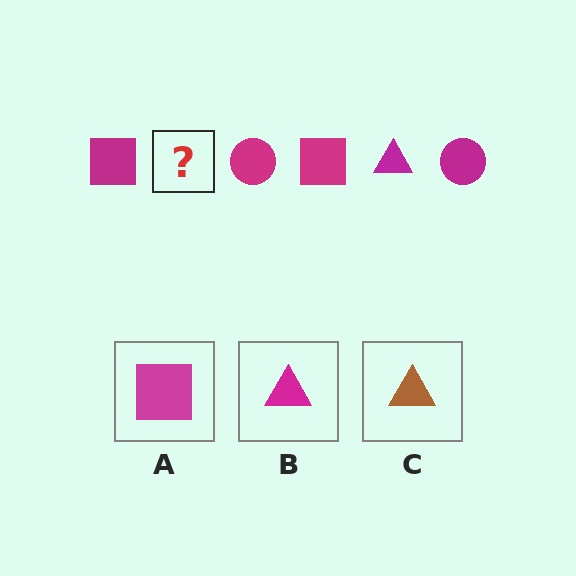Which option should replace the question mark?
Option B.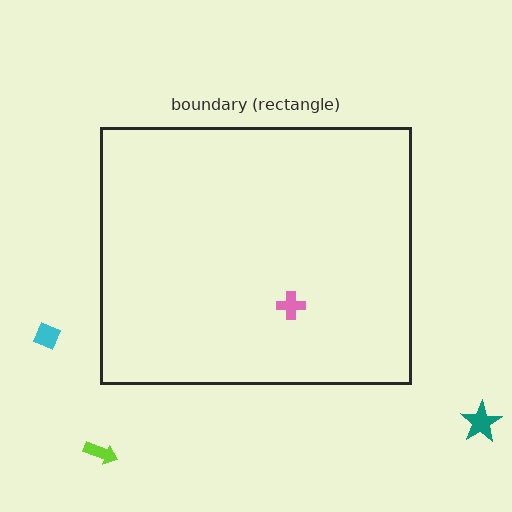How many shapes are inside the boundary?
1 inside, 3 outside.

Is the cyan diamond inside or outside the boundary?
Outside.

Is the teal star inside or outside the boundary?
Outside.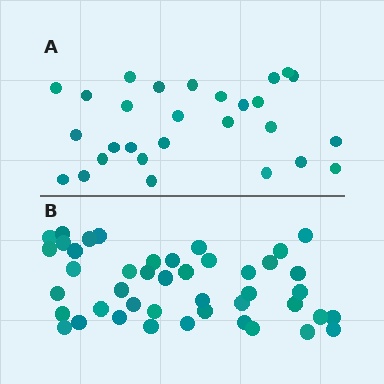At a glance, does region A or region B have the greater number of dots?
Region B (the bottom region) has more dots.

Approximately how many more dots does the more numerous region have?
Region B has approximately 15 more dots than region A.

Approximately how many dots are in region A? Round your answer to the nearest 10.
About 30 dots. (The exact count is 28, which rounds to 30.)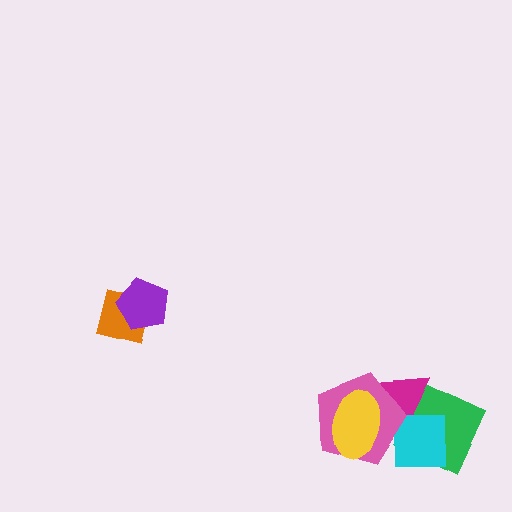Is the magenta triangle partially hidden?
Yes, it is partially covered by another shape.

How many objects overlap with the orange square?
1 object overlaps with the orange square.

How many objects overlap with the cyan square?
3 objects overlap with the cyan square.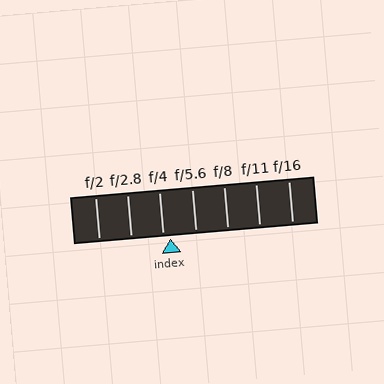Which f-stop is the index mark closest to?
The index mark is closest to f/4.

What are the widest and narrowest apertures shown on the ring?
The widest aperture shown is f/2 and the narrowest is f/16.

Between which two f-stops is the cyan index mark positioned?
The index mark is between f/4 and f/5.6.